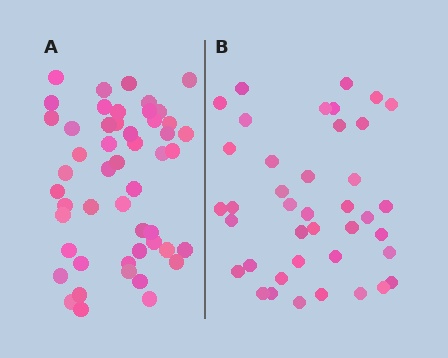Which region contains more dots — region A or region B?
Region A (the left region) has more dots.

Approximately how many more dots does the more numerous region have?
Region A has roughly 10 or so more dots than region B.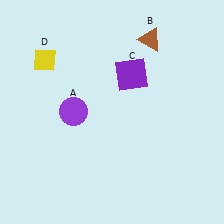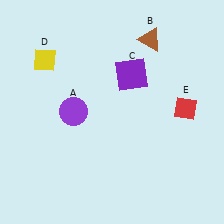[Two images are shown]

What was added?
A red diamond (E) was added in Image 2.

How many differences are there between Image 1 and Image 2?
There is 1 difference between the two images.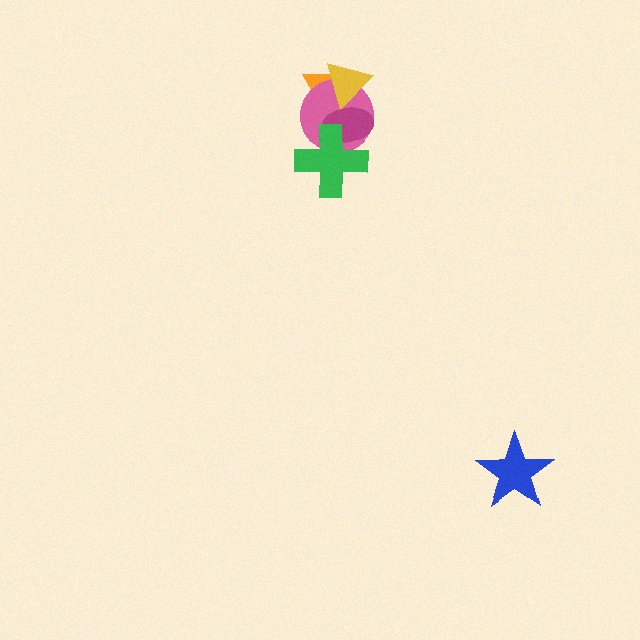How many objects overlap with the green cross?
2 objects overlap with the green cross.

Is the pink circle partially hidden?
Yes, it is partially covered by another shape.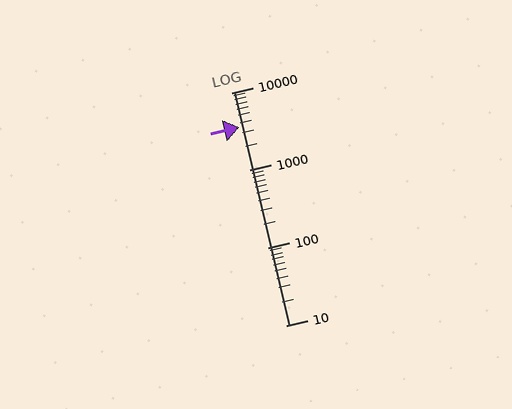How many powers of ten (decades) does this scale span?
The scale spans 3 decades, from 10 to 10000.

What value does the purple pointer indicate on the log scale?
The pointer indicates approximately 3600.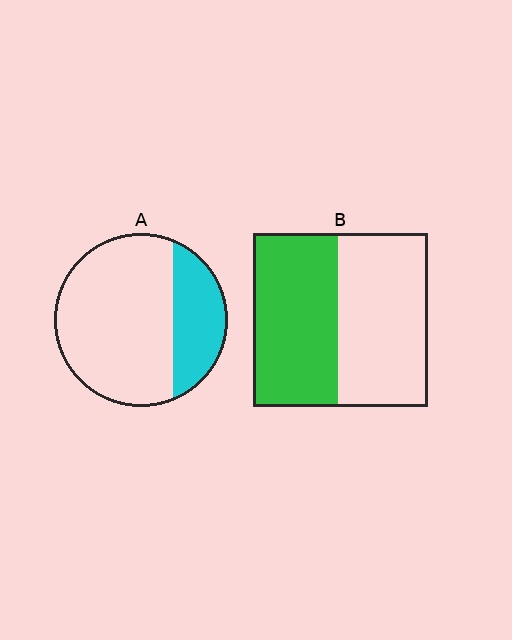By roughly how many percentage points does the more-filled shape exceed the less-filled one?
By roughly 20 percentage points (B over A).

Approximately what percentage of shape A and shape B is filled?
A is approximately 25% and B is approximately 50%.